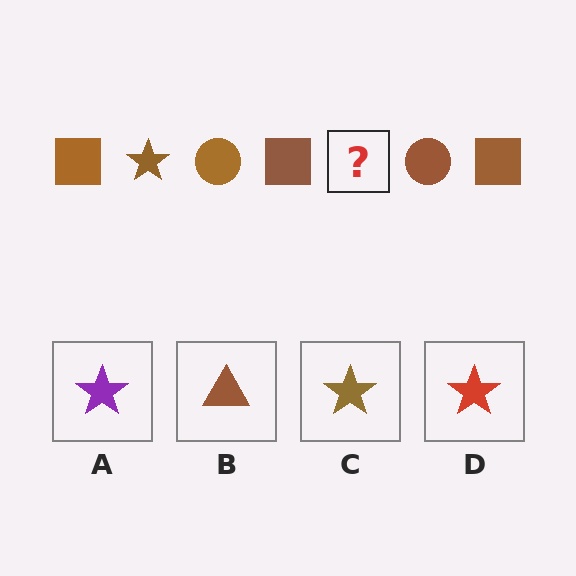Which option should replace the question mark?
Option C.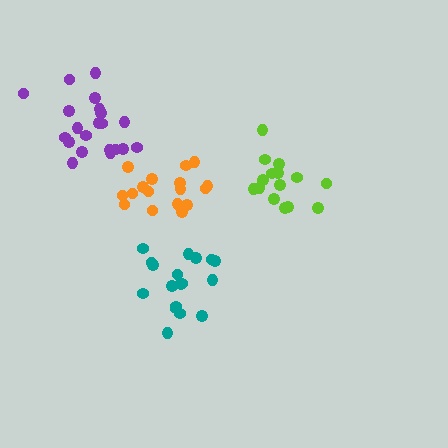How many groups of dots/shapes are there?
There are 4 groups.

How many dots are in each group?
Group 1: 18 dots, Group 2: 17 dots, Group 3: 21 dots, Group 4: 15 dots (71 total).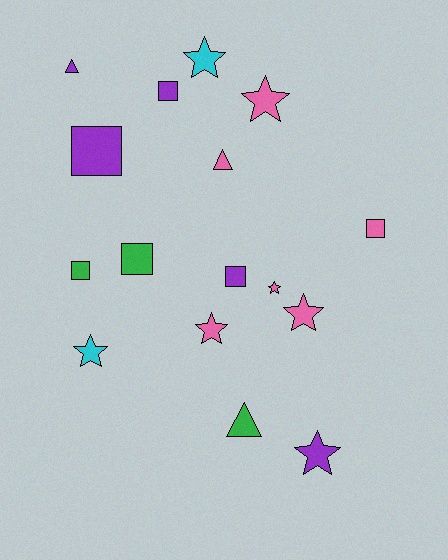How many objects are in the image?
There are 16 objects.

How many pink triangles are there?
There is 1 pink triangle.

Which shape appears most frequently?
Star, with 7 objects.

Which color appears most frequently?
Pink, with 6 objects.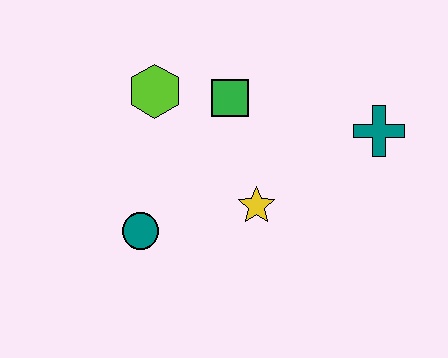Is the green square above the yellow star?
Yes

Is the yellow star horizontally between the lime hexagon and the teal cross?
Yes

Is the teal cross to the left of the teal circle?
No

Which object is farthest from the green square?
The teal circle is farthest from the green square.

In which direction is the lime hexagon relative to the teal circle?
The lime hexagon is above the teal circle.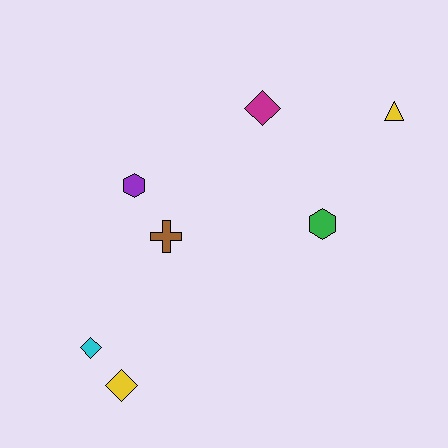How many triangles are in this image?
There is 1 triangle.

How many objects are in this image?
There are 7 objects.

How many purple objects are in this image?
There is 1 purple object.